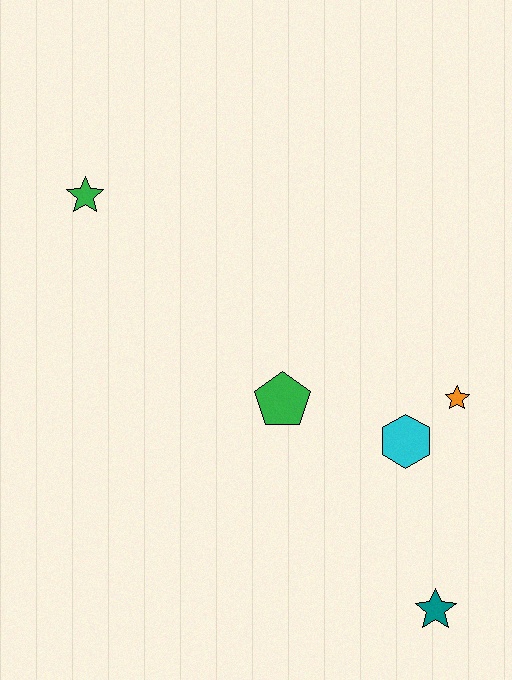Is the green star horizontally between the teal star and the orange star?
No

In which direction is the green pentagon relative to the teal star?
The green pentagon is above the teal star.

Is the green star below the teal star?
No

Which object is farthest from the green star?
The teal star is farthest from the green star.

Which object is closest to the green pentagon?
The cyan hexagon is closest to the green pentagon.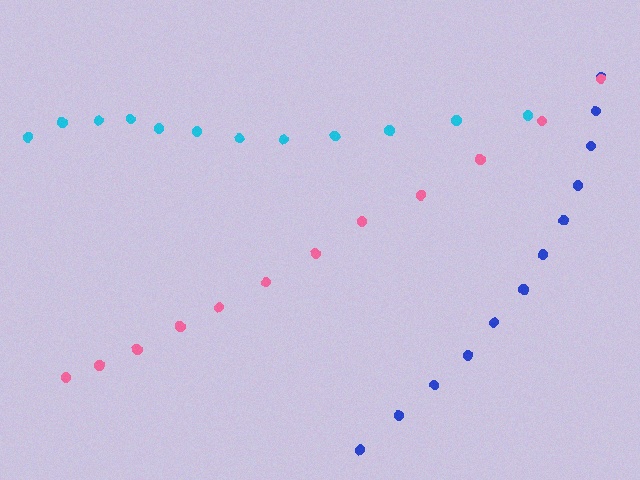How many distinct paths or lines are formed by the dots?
There are 3 distinct paths.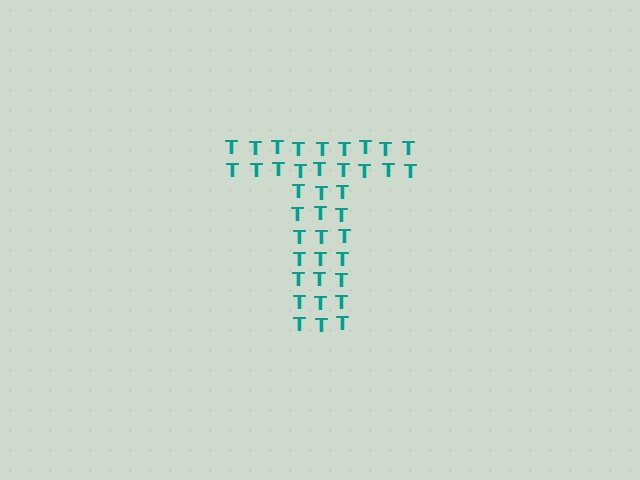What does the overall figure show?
The overall figure shows the letter T.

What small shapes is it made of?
It is made of small letter T's.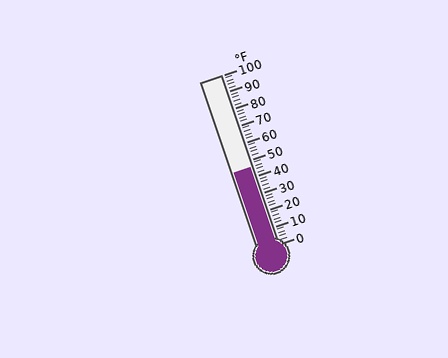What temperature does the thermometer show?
The thermometer shows approximately 46°F.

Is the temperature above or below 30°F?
The temperature is above 30°F.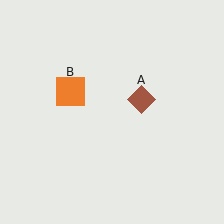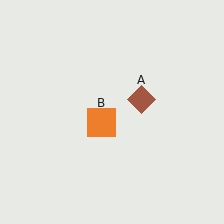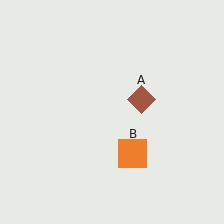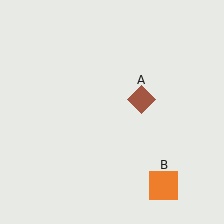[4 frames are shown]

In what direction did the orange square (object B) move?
The orange square (object B) moved down and to the right.